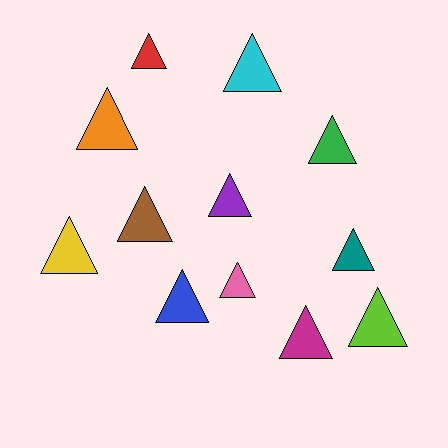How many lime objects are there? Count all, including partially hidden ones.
There is 1 lime object.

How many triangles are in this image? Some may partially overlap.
There are 12 triangles.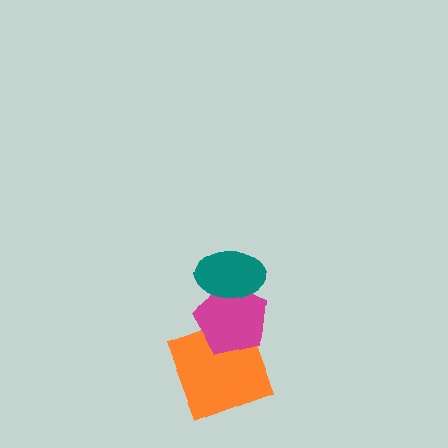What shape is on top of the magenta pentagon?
The teal ellipse is on top of the magenta pentagon.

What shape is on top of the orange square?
The magenta pentagon is on top of the orange square.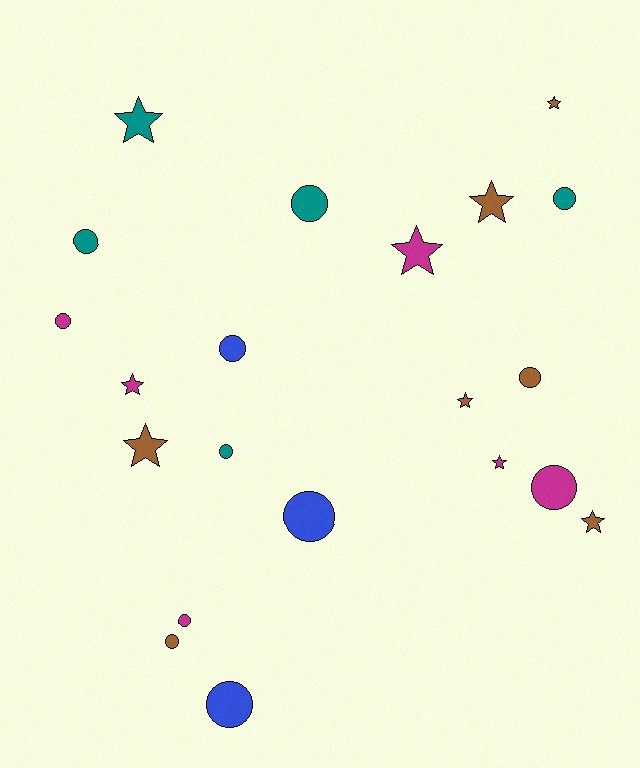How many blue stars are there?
There are no blue stars.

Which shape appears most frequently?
Circle, with 12 objects.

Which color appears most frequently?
Brown, with 7 objects.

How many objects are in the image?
There are 21 objects.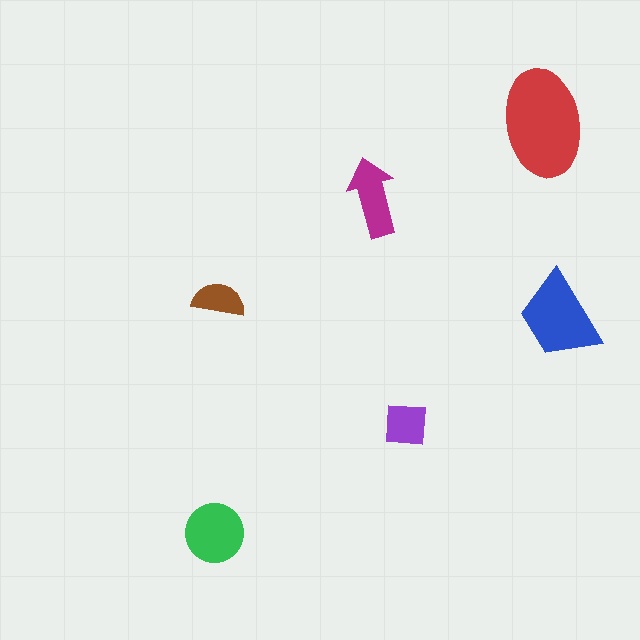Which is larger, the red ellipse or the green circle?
The red ellipse.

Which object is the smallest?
The brown semicircle.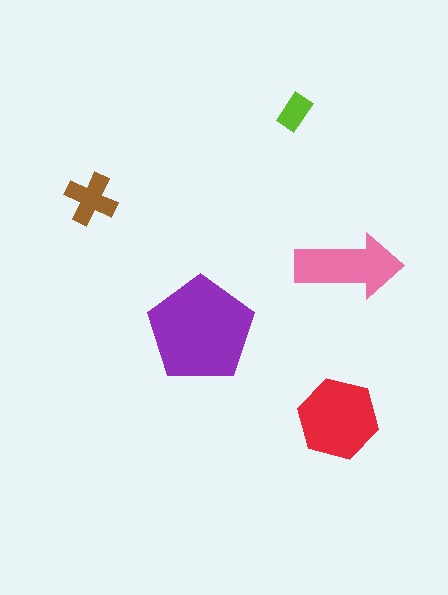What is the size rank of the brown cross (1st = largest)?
4th.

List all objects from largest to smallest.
The purple pentagon, the red hexagon, the pink arrow, the brown cross, the lime rectangle.